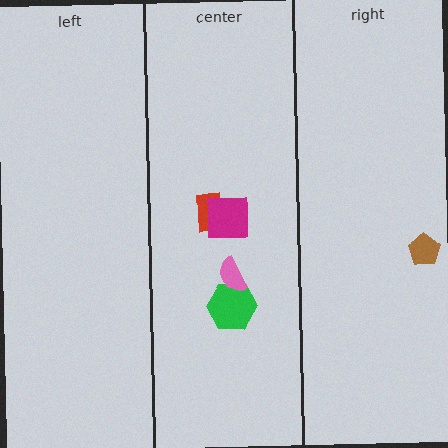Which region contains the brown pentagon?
The right region.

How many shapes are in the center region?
4.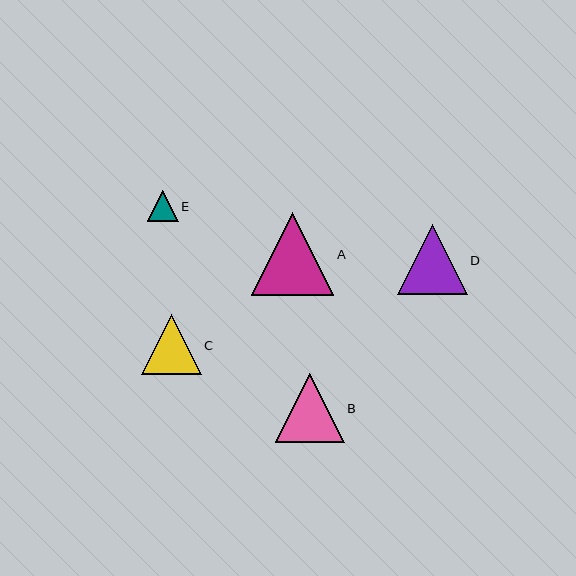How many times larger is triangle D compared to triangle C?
Triangle D is approximately 1.2 times the size of triangle C.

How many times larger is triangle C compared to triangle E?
Triangle C is approximately 2.0 times the size of triangle E.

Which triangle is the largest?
Triangle A is the largest with a size of approximately 82 pixels.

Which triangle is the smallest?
Triangle E is the smallest with a size of approximately 30 pixels.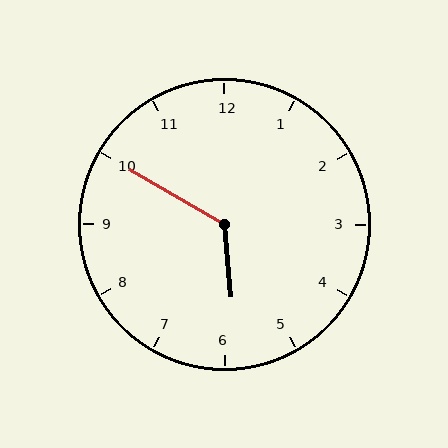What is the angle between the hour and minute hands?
Approximately 125 degrees.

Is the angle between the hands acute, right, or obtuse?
It is obtuse.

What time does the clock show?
5:50.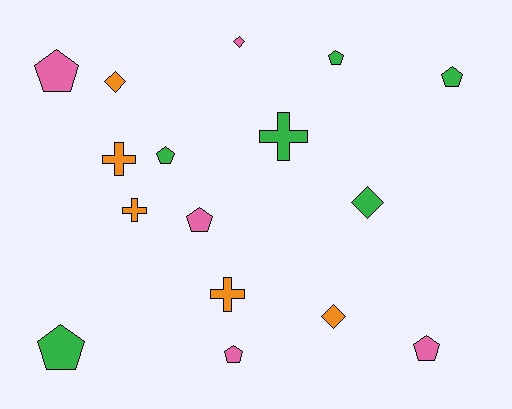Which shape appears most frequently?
Pentagon, with 8 objects.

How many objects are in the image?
There are 16 objects.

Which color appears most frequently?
Green, with 6 objects.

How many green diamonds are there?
There is 1 green diamond.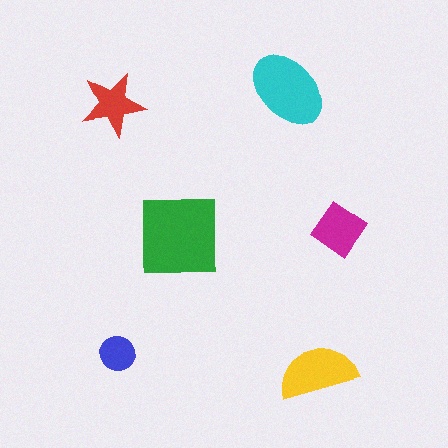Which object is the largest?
The green square.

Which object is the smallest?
The blue circle.